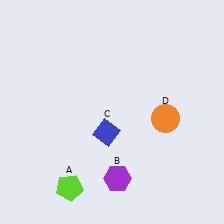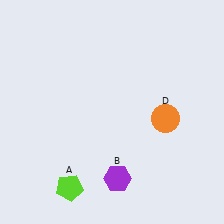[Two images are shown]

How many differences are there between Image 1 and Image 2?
There is 1 difference between the two images.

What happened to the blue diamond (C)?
The blue diamond (C) was removed in Image 2. It was in the bottom-left area of Image 1.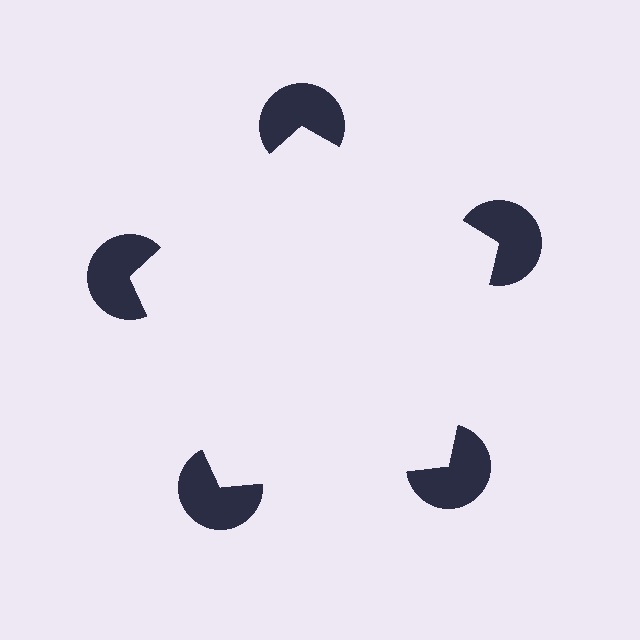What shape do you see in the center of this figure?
An illusory pentagon — its edges are inferred from the aligned wedge cuts in the pac-man discs, not physically drawn.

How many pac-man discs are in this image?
There are 5 — one at each vertex of the illusory pentagon.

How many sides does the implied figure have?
5 sides.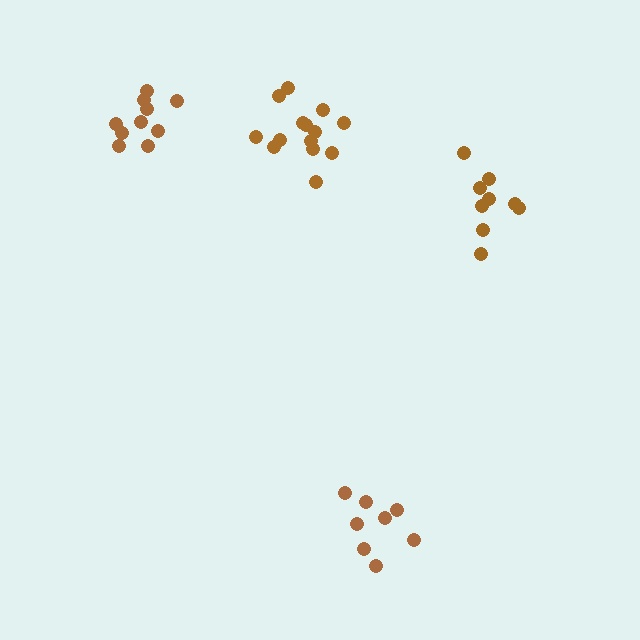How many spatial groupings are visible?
There are 4 spatial groupings.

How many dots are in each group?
Group 1: 14 dots, Group 2: 8 dots, Group 3: 10 dots, Group 4: 9 dots (41 total).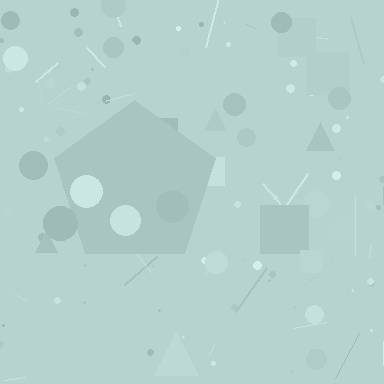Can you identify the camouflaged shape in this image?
The camouflaged shape is a pentagon.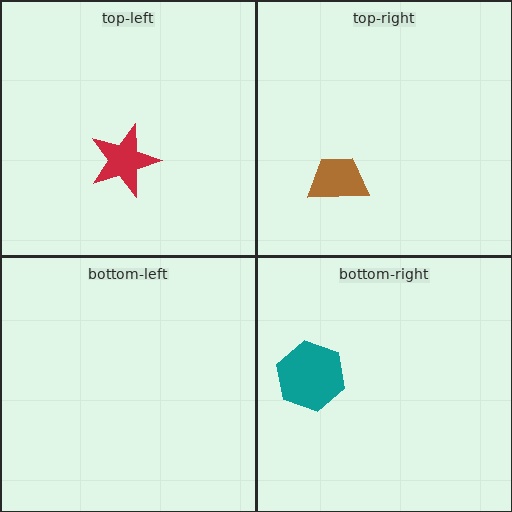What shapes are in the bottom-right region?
The teal hexagon.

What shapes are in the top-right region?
The brown trapezoid.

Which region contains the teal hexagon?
The bottom-right region.